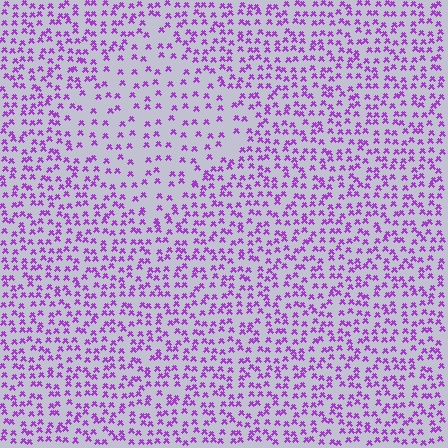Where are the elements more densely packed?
The elements are more densely packed outside the diamond boundary.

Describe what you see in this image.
The image contains small purple elements arranged at two different densities. A diamond-shaped region is visible where the elements are less densely packed than the surrounding area.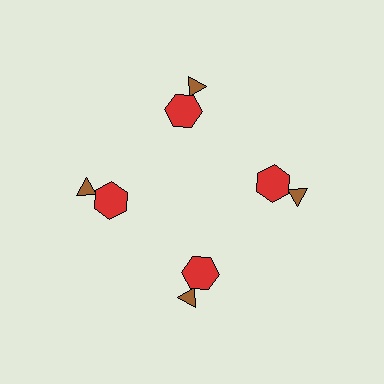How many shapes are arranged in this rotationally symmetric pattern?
There are 8 shapes, arranged in 4 groups of 2.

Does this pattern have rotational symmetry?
Yes, this pattern has 4-fold rotational symmetry. It looks the same after rotating 90 degrees around the center.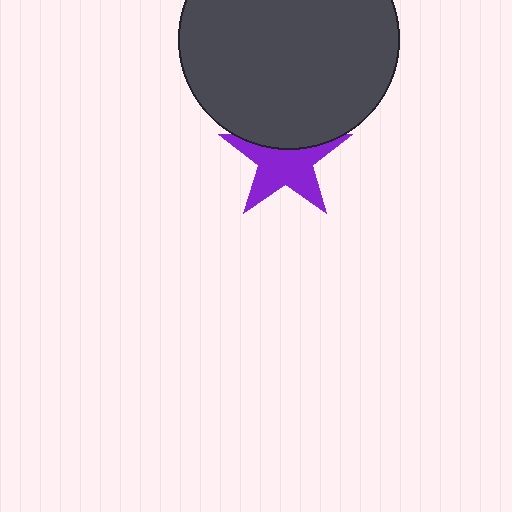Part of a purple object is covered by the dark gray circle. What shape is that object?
It is a star.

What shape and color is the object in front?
The object in front is a dark gray circle.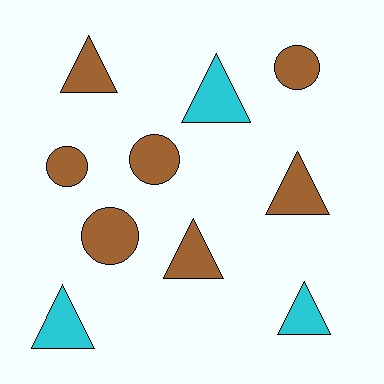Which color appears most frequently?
Brown, with 7 objects.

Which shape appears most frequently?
Triangle, with 6 objects.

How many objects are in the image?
There are 10 objects.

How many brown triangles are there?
There are 3 brown triangles.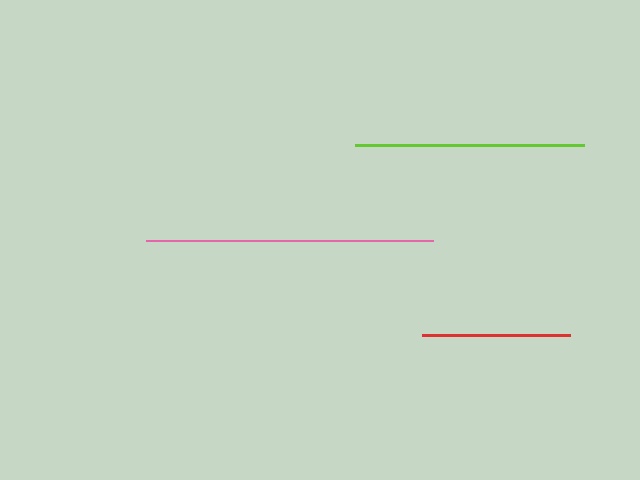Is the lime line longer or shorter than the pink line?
The pink line is longer than the lime line.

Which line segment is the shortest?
The red line is the shortest at approximately 148 pixels.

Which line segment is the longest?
The pink line is the longest at approximately 287 pixels.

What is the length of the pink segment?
The pink segment is approximately 287 pixels long.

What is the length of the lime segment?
The lime segment is approximately 230 pixels long.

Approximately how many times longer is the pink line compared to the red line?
The pink line is approximately 1.9 times the length of the red line.